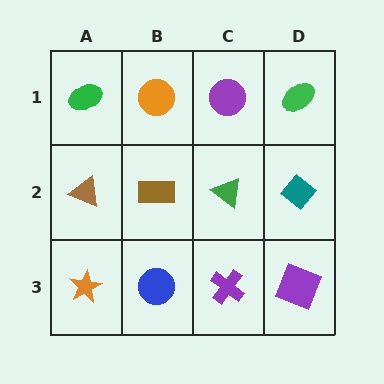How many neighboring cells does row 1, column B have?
3.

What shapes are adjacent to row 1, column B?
A brown rectangle (row 2, column B), a green ellipse (row 1, column A), a purple circle (row 1, column C).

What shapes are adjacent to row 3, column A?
A brown triangle (row 2, column A), a blue circle (row 3, column B).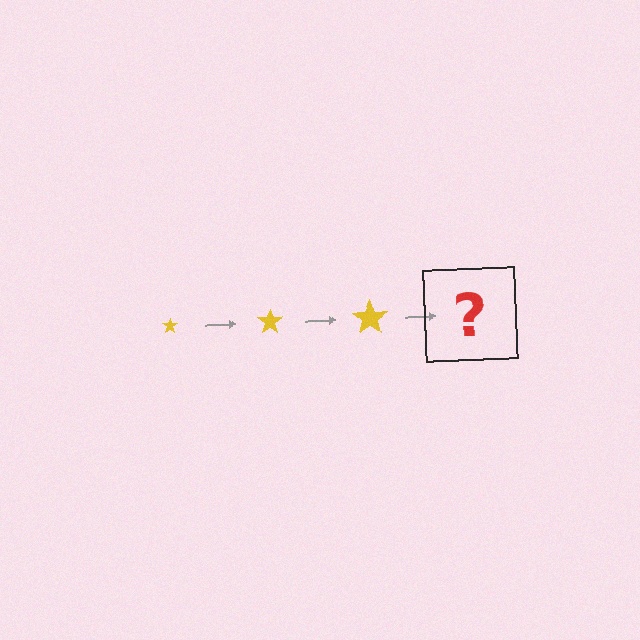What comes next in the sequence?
The next element should be a yellow star, larger than the previous one.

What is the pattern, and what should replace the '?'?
The pattern is that the star gets progressively larger each step. The '?' should be a yellow star, larger than the previous one.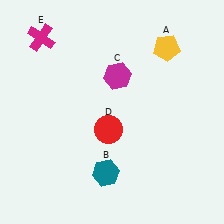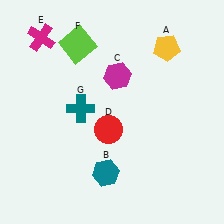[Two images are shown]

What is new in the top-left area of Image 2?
A teal cross (G) was added in the top-left area of Image 2.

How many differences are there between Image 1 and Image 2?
There are 2 differences between the two images.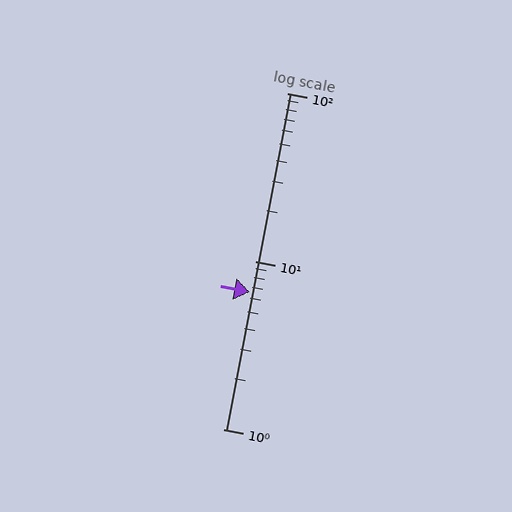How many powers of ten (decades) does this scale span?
The scale spans 2 decades, from 1 to 100.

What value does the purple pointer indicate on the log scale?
The pointer indicates approximately 6.5.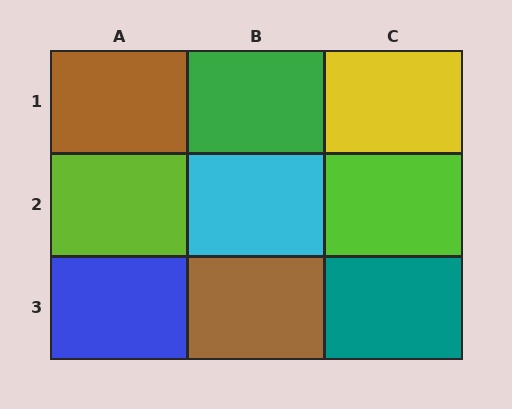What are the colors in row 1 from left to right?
Brown, green, yellow.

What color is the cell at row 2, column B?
Cyan.